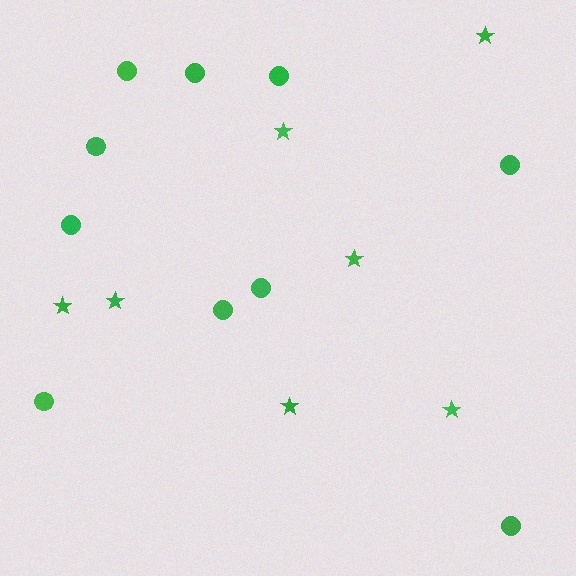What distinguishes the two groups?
There are 2 groups: one group of circles (10) and one group of stars (7).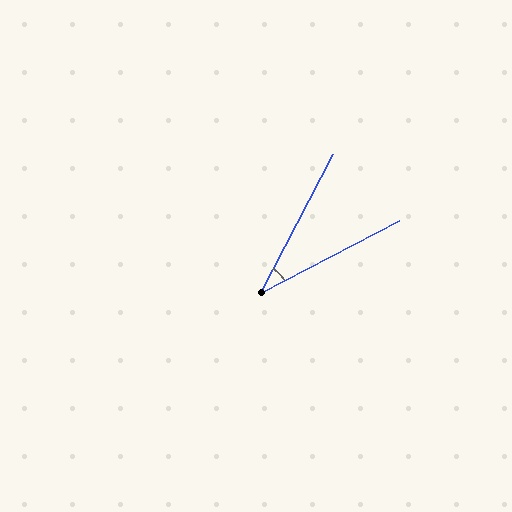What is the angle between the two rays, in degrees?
Approximately 35 degrees.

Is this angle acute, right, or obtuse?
It is acute.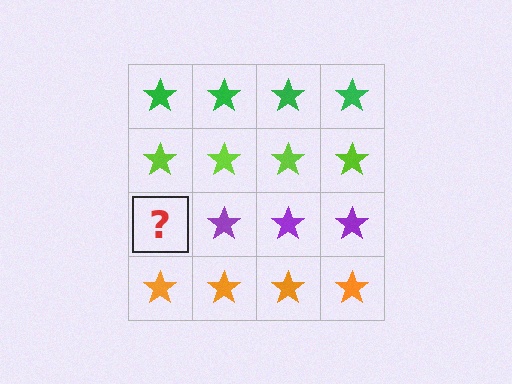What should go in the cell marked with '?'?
The missing cell should contain a purple star.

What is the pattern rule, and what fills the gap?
The rule is that each row has a consistent color. The gap should be filled with a purple star.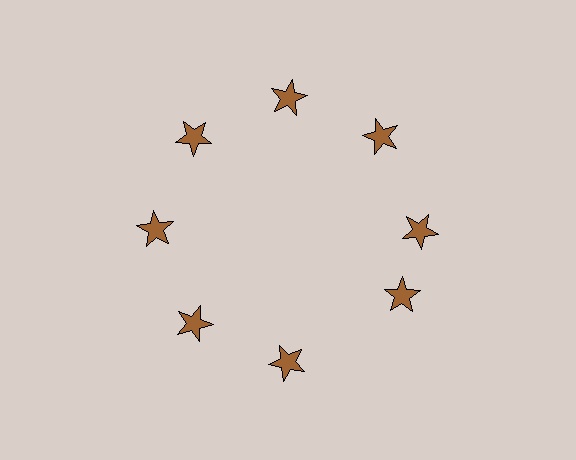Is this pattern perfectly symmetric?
No. The 8 brown stars are arranged in a ring, but one element near the 4 o'clock position is rotated out of alignment along the ring, breaking the 8-fold rotational symmetry.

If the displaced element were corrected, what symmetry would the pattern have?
It would have 8-fold rotational symmetry — the pattern would map onto itself every 45 degrees.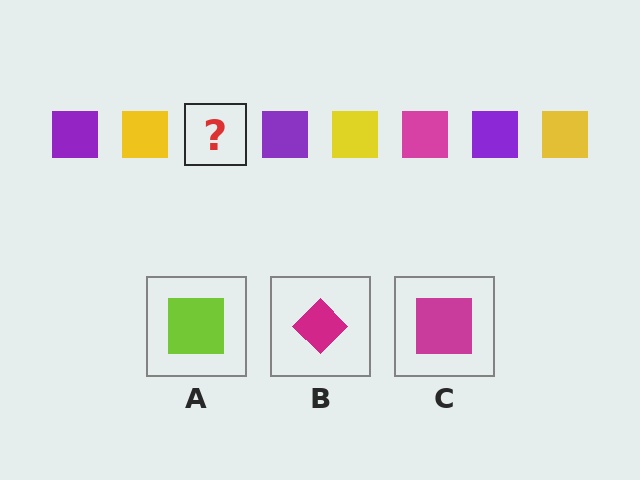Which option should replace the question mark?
Option C.